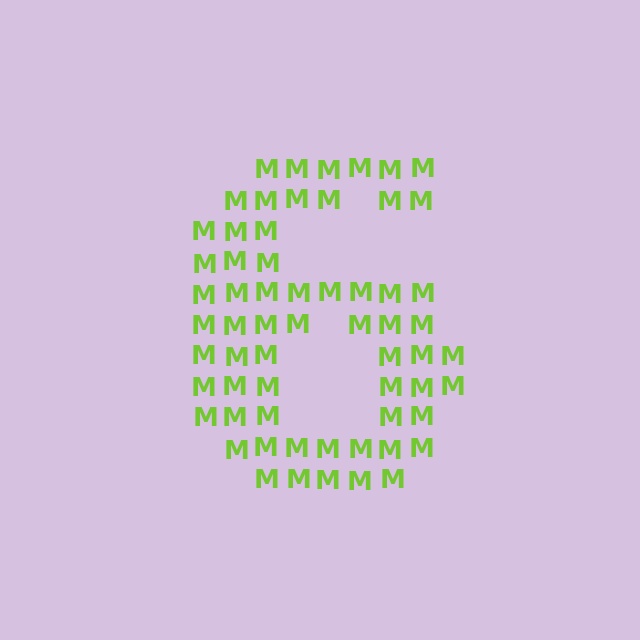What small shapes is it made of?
It is made of small letter M's.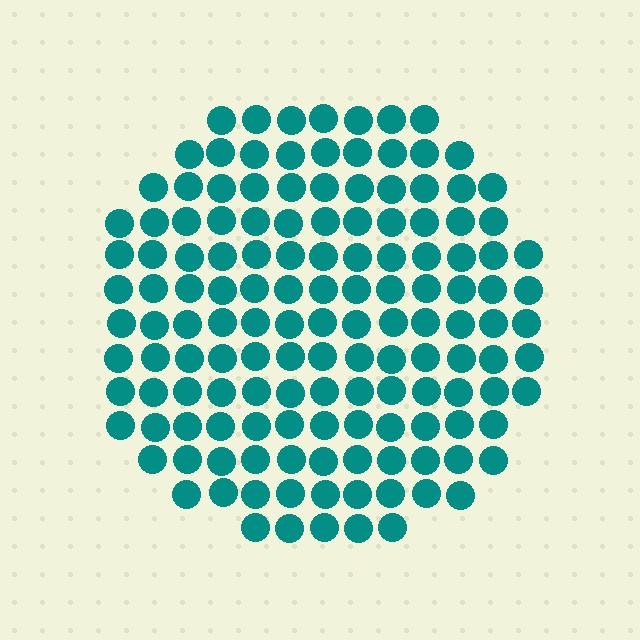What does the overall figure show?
The overall figure shows a circle.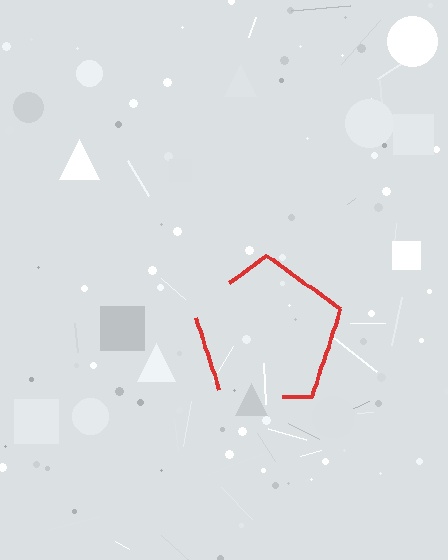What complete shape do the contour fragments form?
The contour fragments form a pentagon.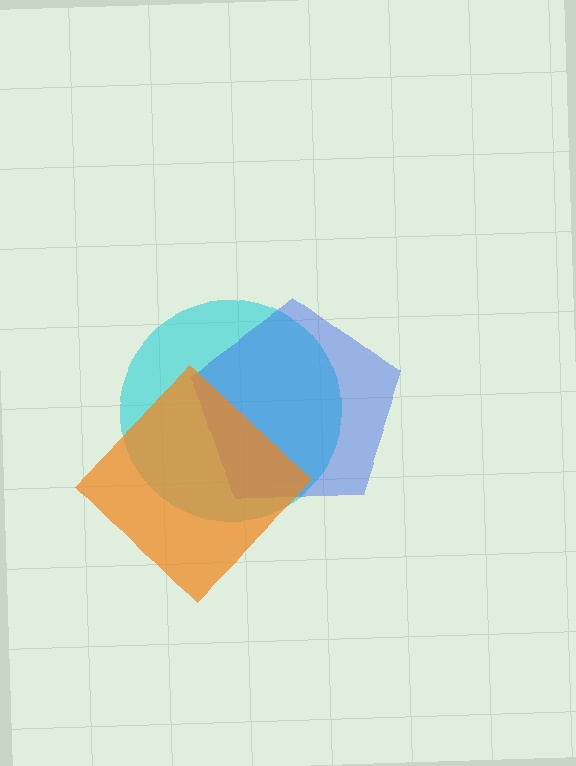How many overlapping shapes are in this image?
There are 3 overlapping shapes in the image.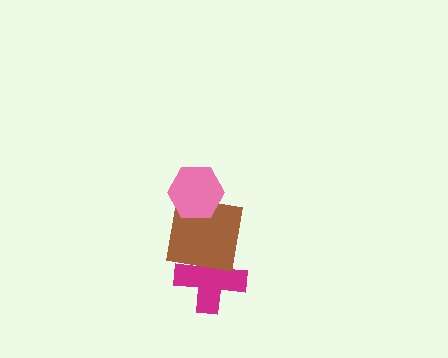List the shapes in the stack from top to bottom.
From top to bottom: the pink hexagon, the brown square, the magenta cross.